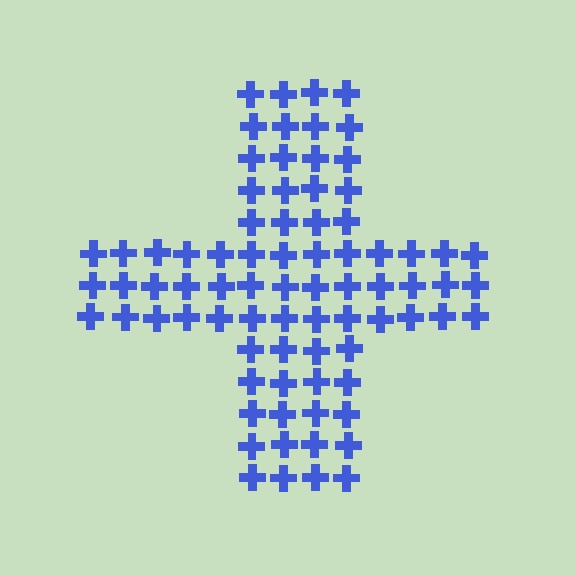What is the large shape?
The large shape is a cross.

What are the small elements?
The small elements are crosses.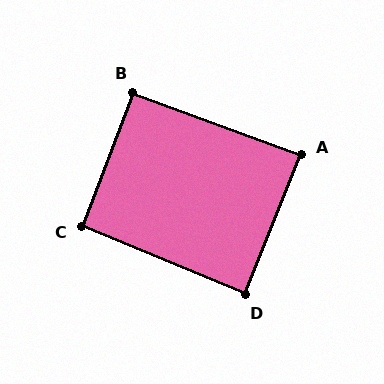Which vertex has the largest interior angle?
C, at approximately 92 degrees.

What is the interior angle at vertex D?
Approximately 89 degrees (approximately right).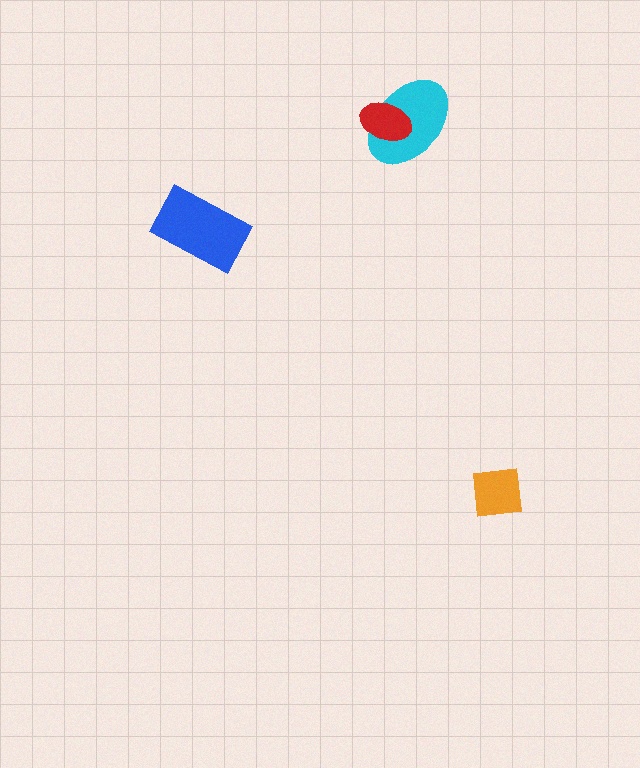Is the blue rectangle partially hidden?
No, no other shape covers it.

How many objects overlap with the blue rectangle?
0 objects overlap with the blue rectangle.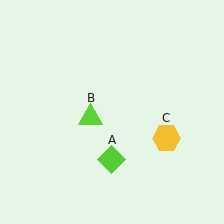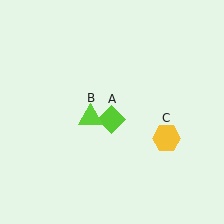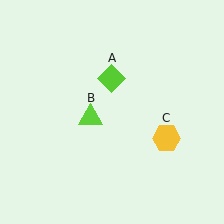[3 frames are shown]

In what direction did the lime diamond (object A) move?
The lime diamond (object A) moved up.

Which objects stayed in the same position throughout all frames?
Lime triangle (object B) and yellow hexagon (object C) remained stationary.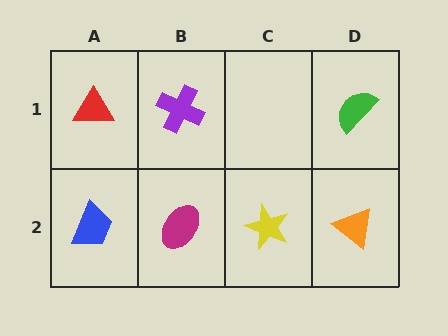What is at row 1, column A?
A red triangle.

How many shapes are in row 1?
3 shapes.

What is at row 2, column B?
A magenta ellipse.